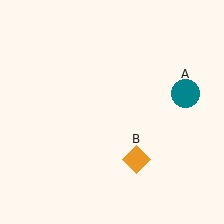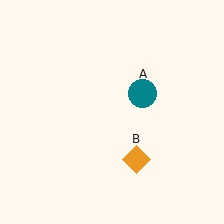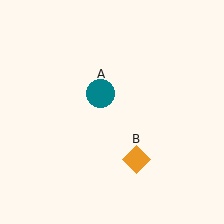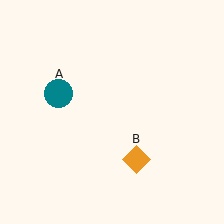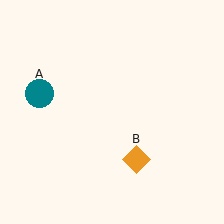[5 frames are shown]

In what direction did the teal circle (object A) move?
The teal circle (object A) moved left.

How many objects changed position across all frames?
1 object changed position: teal circle (object A).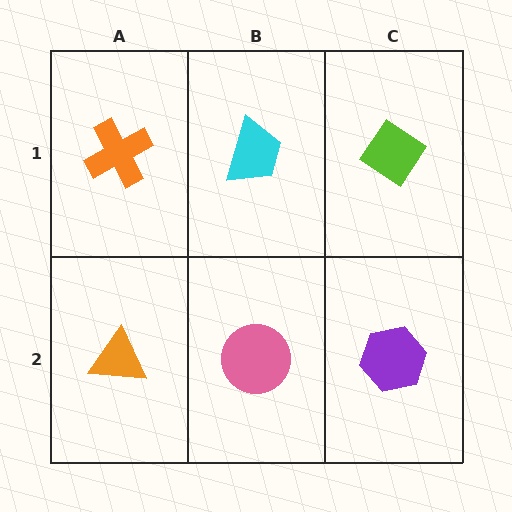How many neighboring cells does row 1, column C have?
2.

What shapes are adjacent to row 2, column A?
An orange cross (row 1, column A), a pink circle (row 2, column B).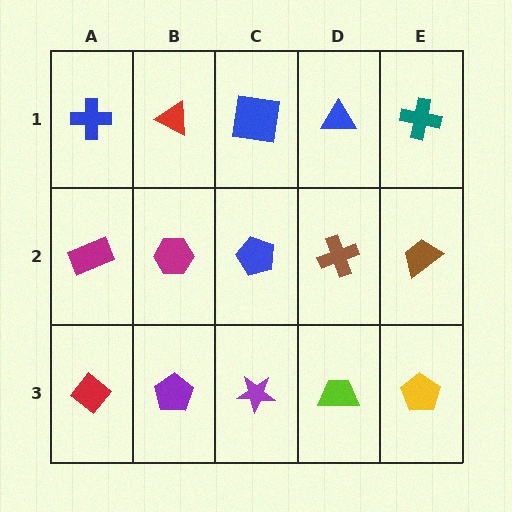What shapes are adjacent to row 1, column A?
A magenta rectangle (row 2, column A), a red triangle (row 1, column B).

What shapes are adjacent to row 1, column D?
A brown cross (row 2, column D), a blue square (row 1, column C), a teal cross (row 1, column E).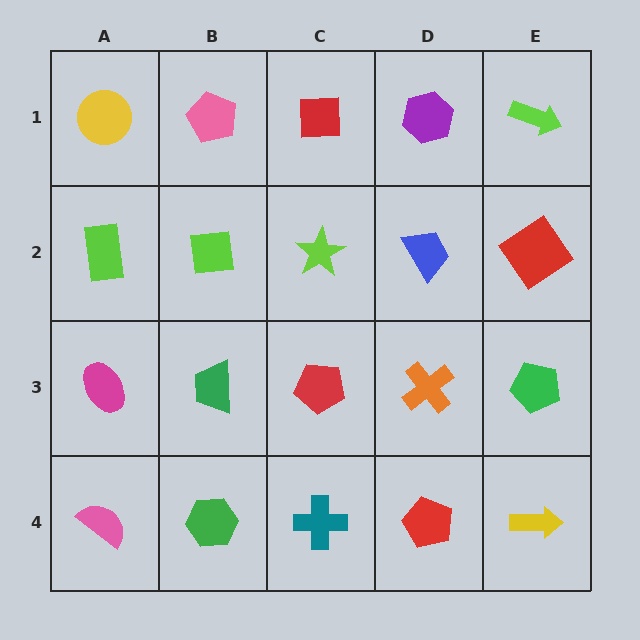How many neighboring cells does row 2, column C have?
4.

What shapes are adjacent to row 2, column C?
A red square (row 1, column C), a red pentagon (row 3, column C), a lime square (row 2, column B), a blue trapezoid (row 2, column D).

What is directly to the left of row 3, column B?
A magenta ellipse.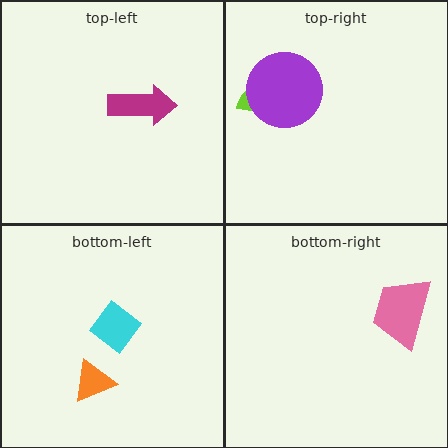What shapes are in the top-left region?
The magenta arrow.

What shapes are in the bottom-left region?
The cyan diamond, the orange triangle.